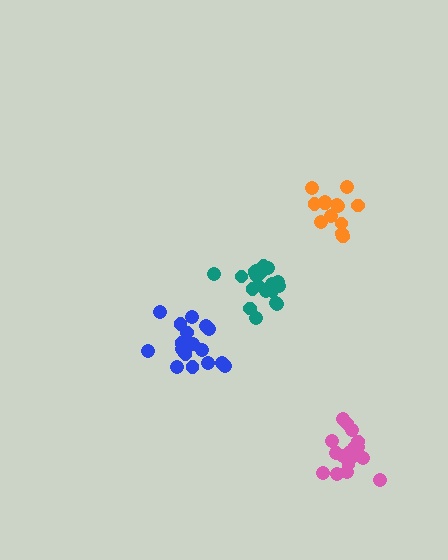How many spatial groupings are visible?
There are 4 spatial groupings.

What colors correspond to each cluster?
The clusters are colored: blue, orange, teal, pink.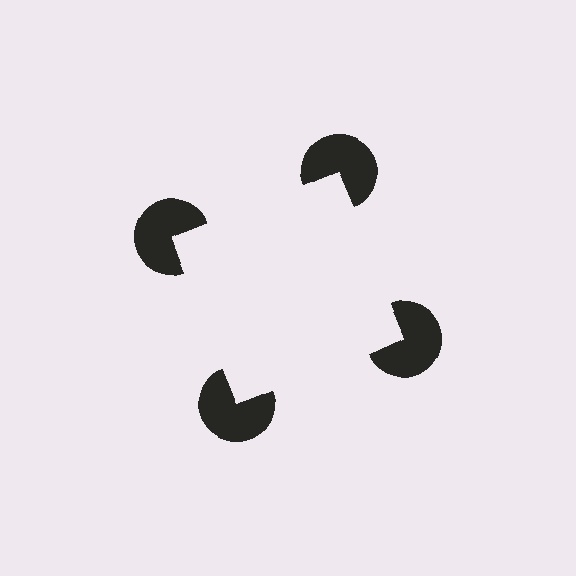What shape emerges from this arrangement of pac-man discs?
An illusory square — its edges are inferred from the aligned wedge cuts in the pac-man discs, not physically drawn.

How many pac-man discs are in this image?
There are 4 — one at each vertex of the illusory square.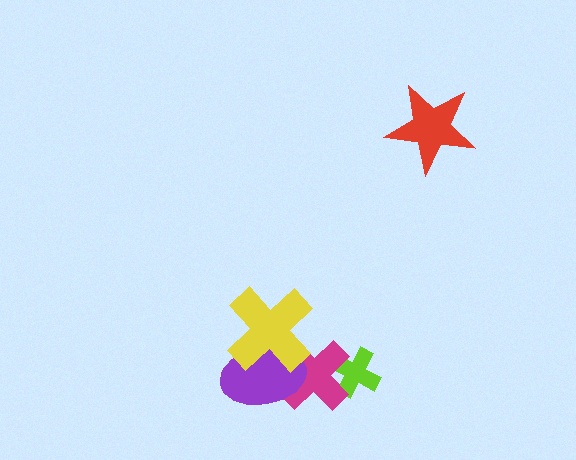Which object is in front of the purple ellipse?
The yellow cross is in front of the purple ellipse.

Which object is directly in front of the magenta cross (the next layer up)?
The purple ellipse is directly in front of the magenta cross.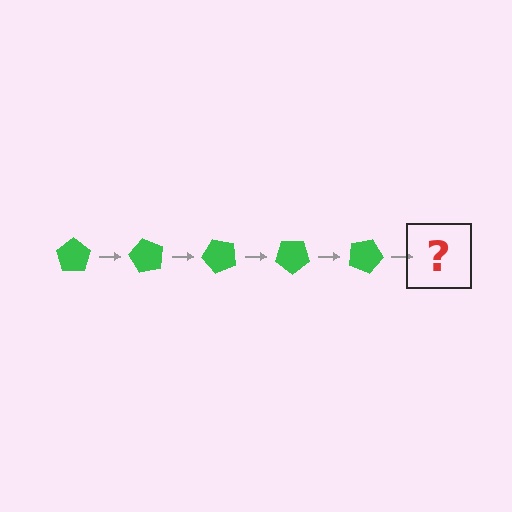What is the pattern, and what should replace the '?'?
The pattern is that the pentagon rotates 60 degrees each step. The '?' should be a green pentagon rotated 300 degrees.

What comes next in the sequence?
The next element should be a green pentagon rotated 300 degrees.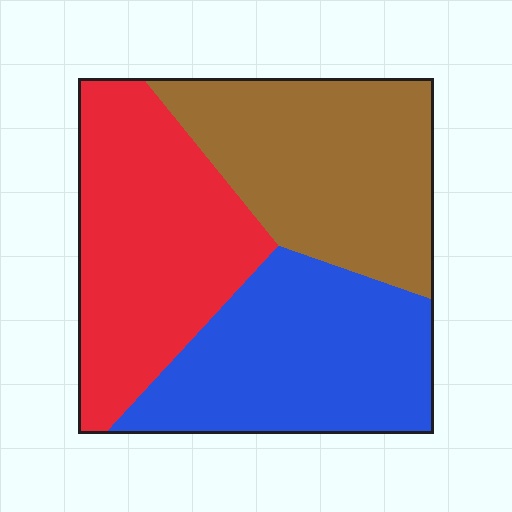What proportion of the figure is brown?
Brown covers around 35% of the figure.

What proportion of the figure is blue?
Blue covers about 35% of the figure.